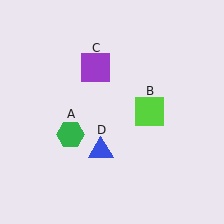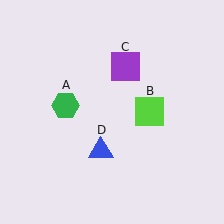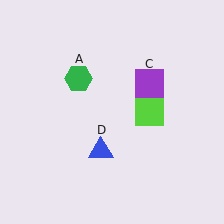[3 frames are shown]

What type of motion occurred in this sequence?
The green hexagon (object A), purple square (object C) rotated clockwise around the center of the scene.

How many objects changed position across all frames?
2 objects changed position: green hexagon (object A), purple square (object C).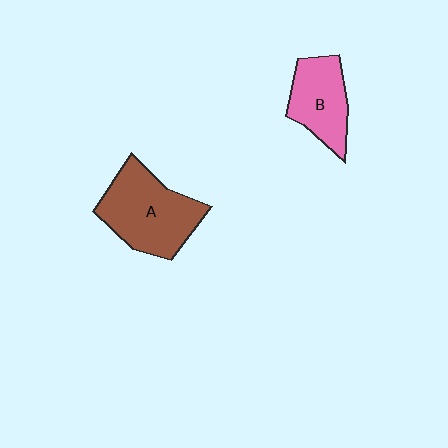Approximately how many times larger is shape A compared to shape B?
Approximately 1.5 times.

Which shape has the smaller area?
Shape B (pink).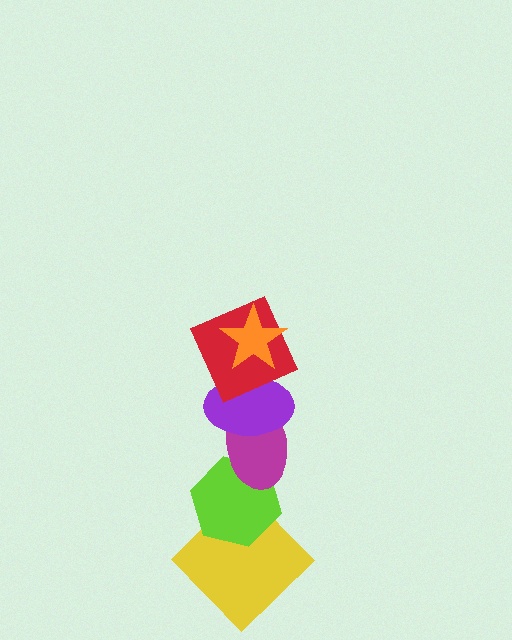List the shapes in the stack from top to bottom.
From top to bottom: the orange star, the red square, the purple ellipse, the magenta ellipse, the lime hexagon, the yellow diamond.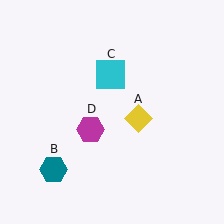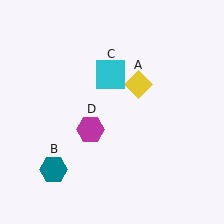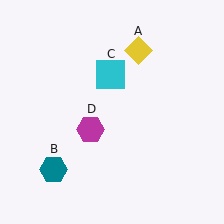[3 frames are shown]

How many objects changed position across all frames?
1 object changed position: yellow diamond (object A).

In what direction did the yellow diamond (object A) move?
The yellow diamond (object A) moved up.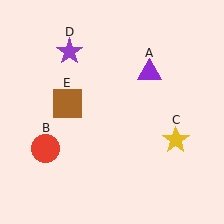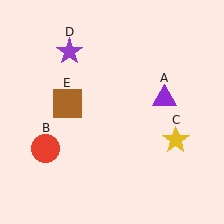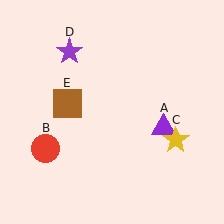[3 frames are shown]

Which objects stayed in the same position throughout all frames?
Red circle (object B) and yellow star (object C) and purple star (object D) and brown square (object E) remained stationary.